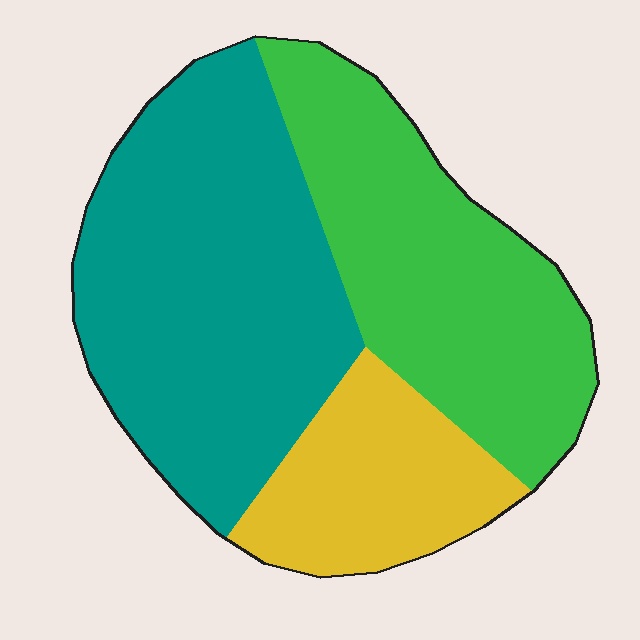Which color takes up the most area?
Teal, at roughly 45%.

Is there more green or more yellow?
Green.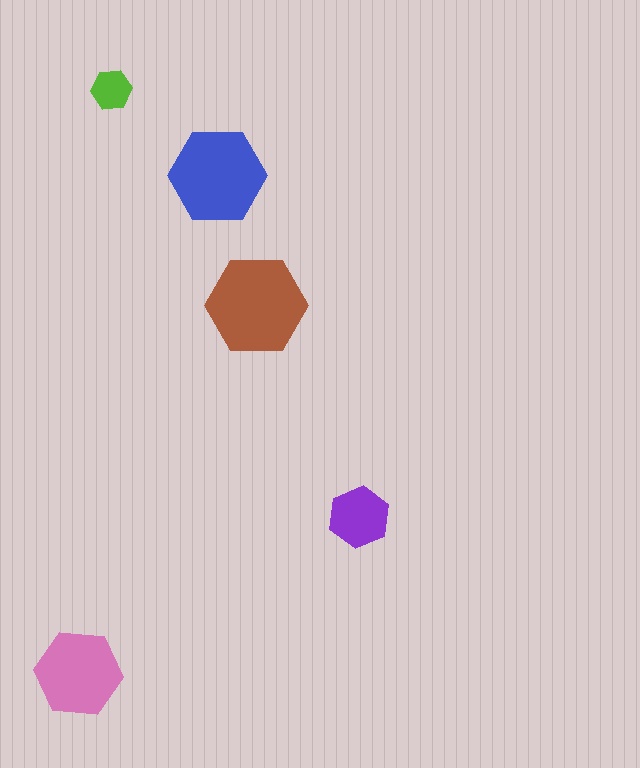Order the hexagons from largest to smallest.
the brown one, the blue one, the pink one, the purple one, the lime one.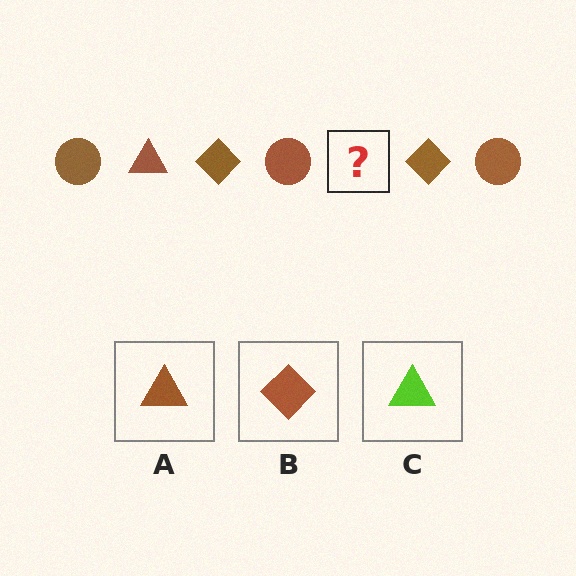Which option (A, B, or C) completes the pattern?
A.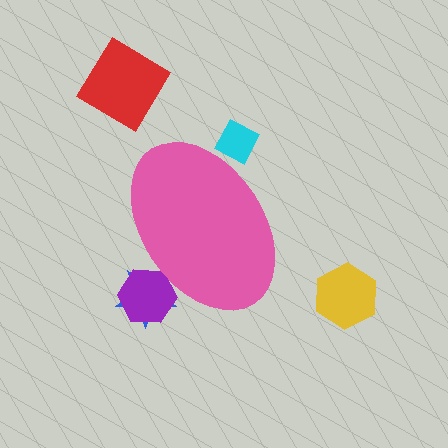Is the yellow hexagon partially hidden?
No, the yellow hexagon is fully visible.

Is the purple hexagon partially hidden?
Yes, the purple hexagon is partially hidden behind the pink ellipse.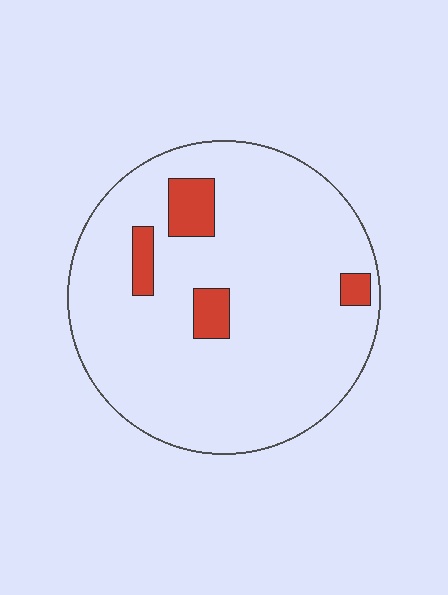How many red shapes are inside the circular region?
4.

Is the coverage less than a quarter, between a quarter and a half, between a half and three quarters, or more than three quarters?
Less than a quarter.